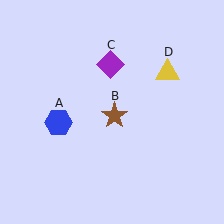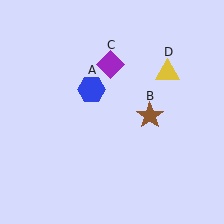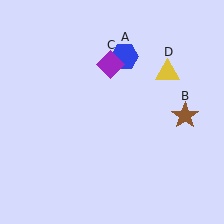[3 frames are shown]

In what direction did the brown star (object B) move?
The brown star (object B) moved right.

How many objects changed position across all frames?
2 objects changed position: blue hexagon (object A), brown star (object B).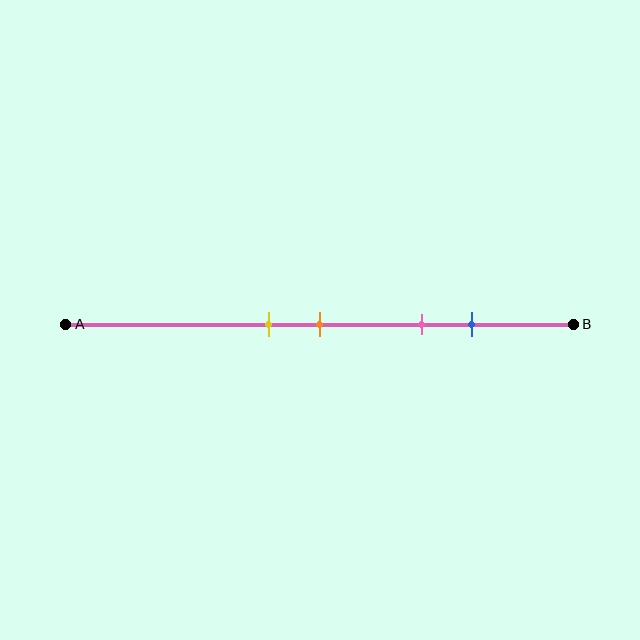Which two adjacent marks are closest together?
The yellow and orange marks are the closest adjacent pair.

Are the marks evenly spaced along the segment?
No, the marks are not evenly spaced.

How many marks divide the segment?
There are 4 marks dividing the segment.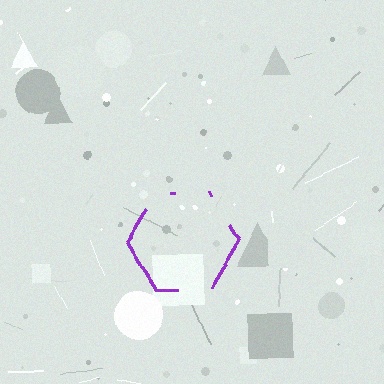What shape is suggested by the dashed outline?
The dashed outline suggests a hexagon.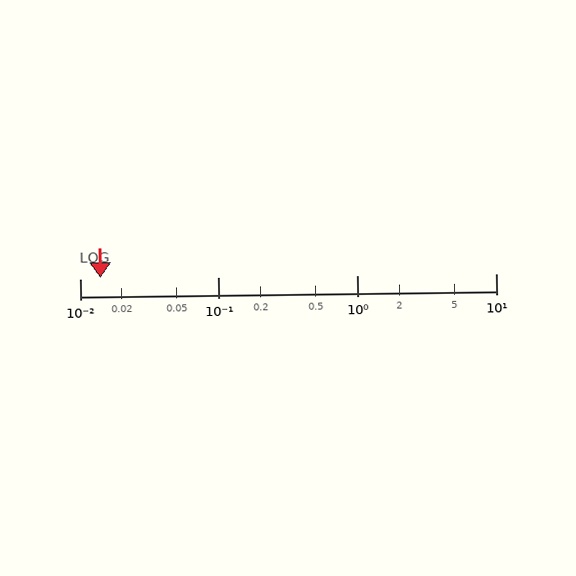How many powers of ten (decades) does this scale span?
The scale spans 3 decades, from 0.01 to 10.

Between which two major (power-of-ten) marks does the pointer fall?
The pointer is between 0.01 and 0.1.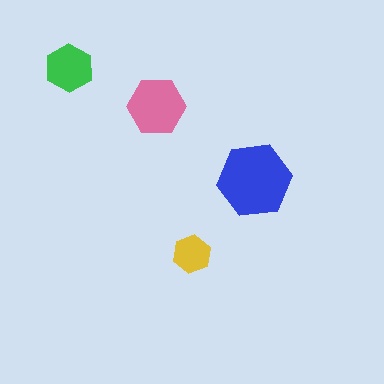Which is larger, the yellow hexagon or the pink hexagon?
The pink one.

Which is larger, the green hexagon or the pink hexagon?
The pink one.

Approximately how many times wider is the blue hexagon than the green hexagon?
About 1.5 times wider.